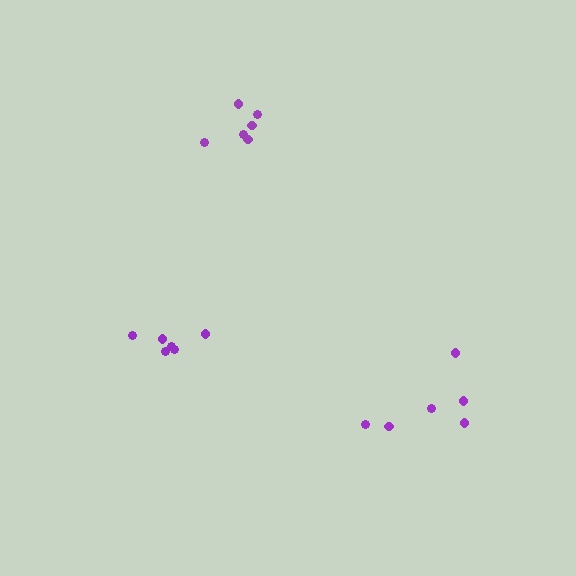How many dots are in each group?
Group 1: 6 dots, Group 2: 6 dots, Group 3: 6 dots (18 total).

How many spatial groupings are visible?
There are 3 spatial groupings.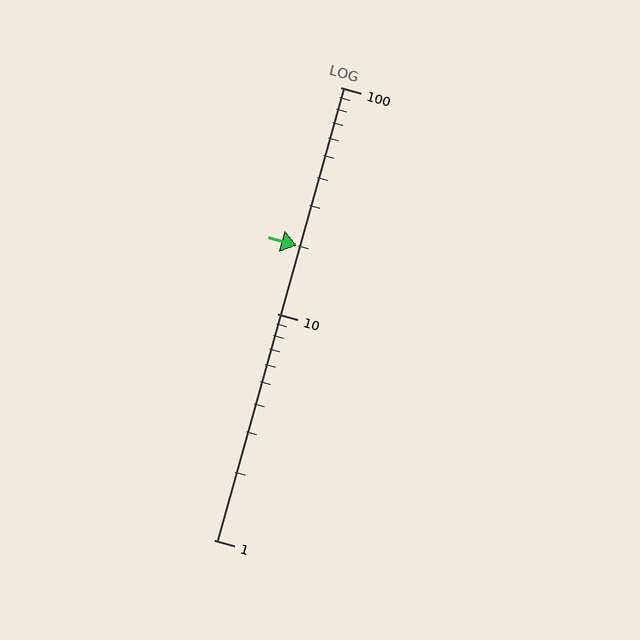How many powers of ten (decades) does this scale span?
The scale spans 2 decades, from 1 to 100.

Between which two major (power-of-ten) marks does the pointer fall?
The pointer is between 10 and 100.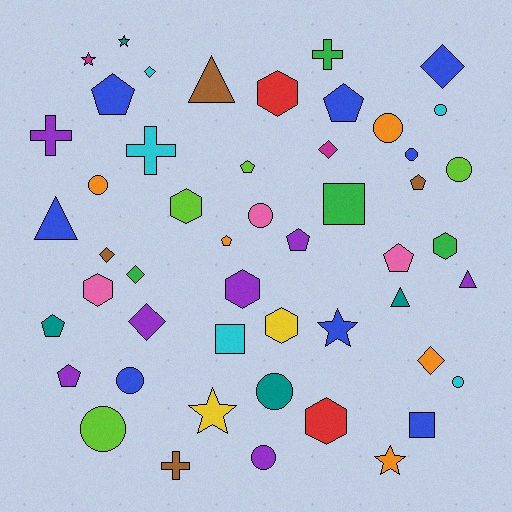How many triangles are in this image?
There are 4 triangles.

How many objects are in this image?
There are 50 objects.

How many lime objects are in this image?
There are 4 lime objects.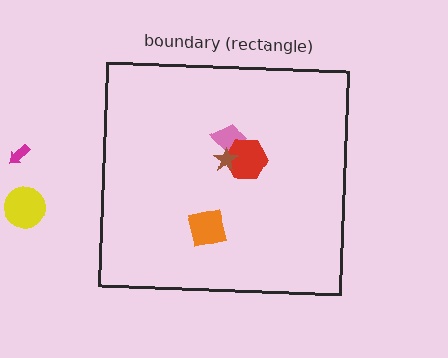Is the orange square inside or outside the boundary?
Inside.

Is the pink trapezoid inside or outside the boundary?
Inside.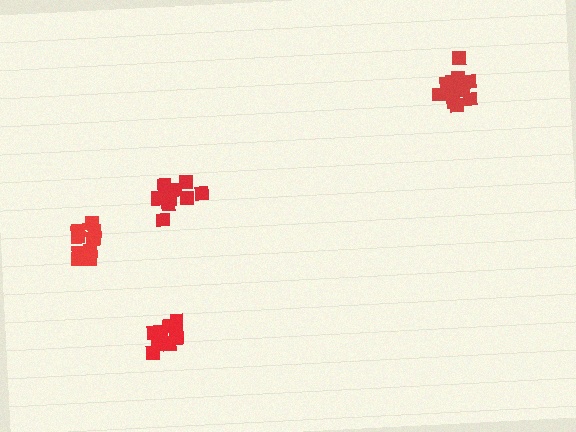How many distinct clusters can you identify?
There are 4 distinct clusters.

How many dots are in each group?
Group 1: 15 dots, Group 2: 12 dots, Group 3: 11 dots, Group 4: 14 dots (52 total).